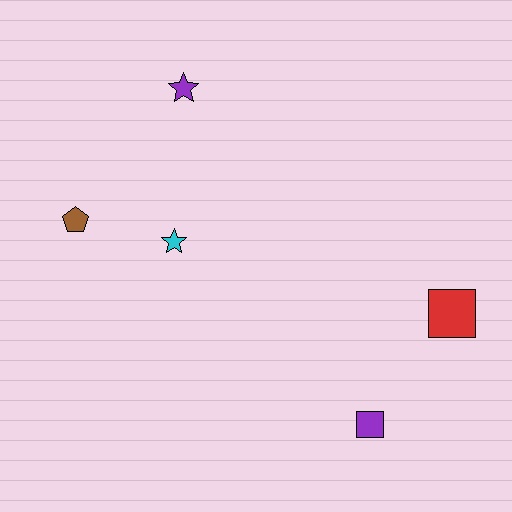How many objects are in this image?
There are 5 objects.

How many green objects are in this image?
There are no green objects.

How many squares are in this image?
There are 2 squares.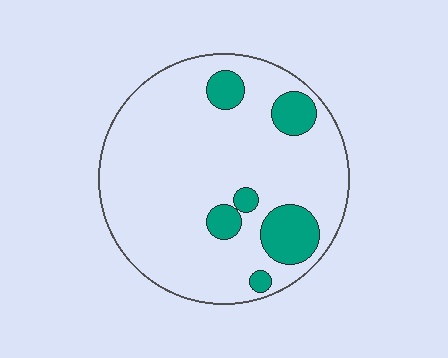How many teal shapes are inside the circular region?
6.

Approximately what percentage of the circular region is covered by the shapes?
Approximately 15%.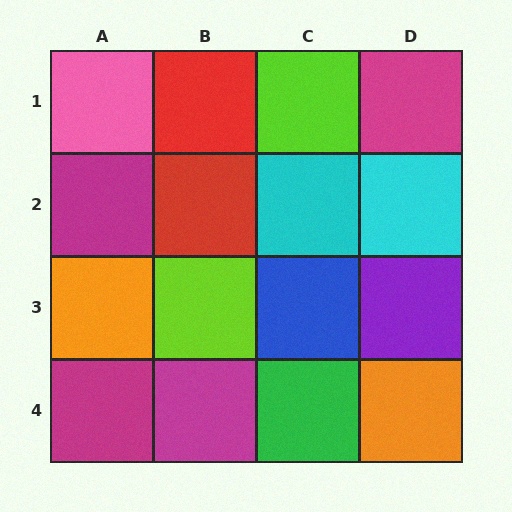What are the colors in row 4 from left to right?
Magenta, magenta, green, orange.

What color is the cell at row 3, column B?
Lime.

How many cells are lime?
2 cells are lime.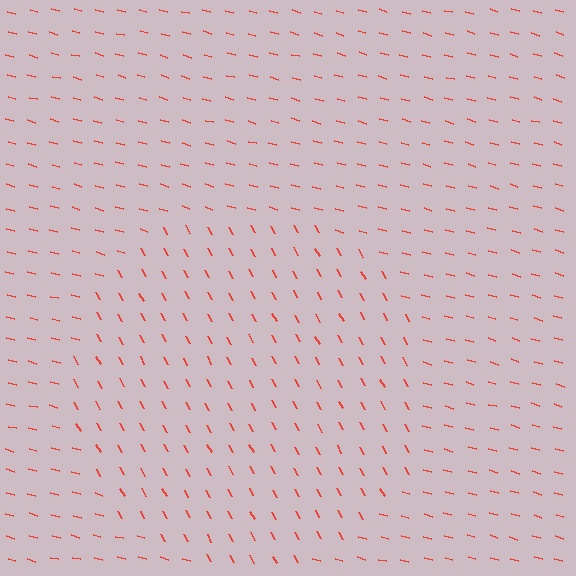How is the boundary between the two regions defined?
The boundary is defined purely by a change in line orientation (approximately 45 degrees difference). All lines are the same color and thickness.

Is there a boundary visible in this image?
Yes, there is a texture boundary formed by a change in line orientation.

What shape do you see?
I see a circle.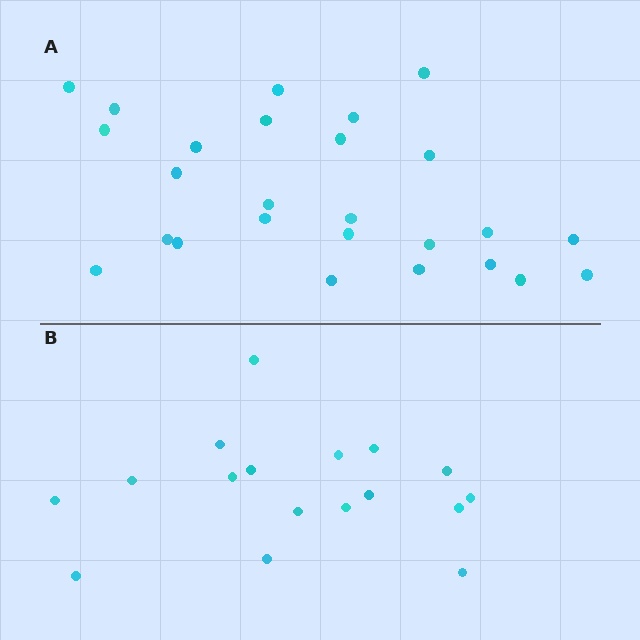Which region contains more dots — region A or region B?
Region A (the top region) has more dots.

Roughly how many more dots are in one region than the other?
Region A has roughly 8 or so more dots than region B.